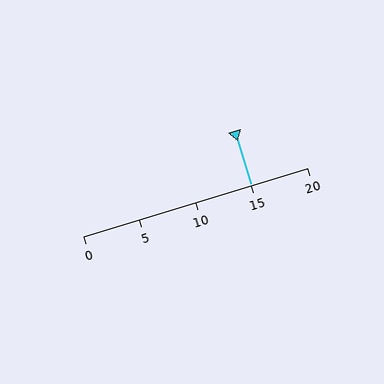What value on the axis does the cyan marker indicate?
The marker indicates approximately 15.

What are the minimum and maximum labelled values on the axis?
The axis runs from 0 to 20.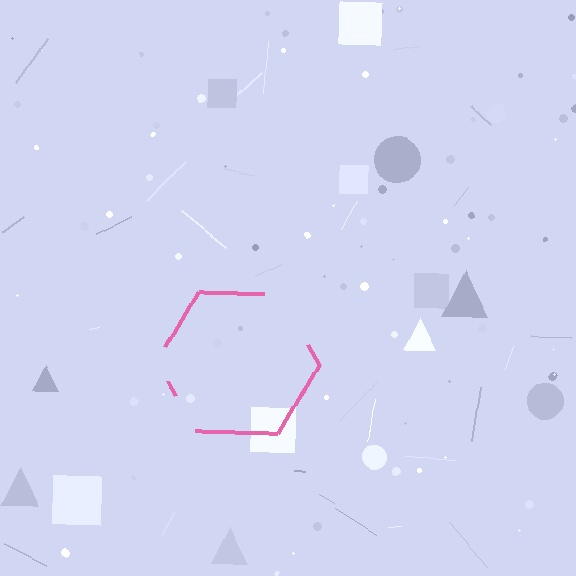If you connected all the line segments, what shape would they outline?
They would outline a hexagon.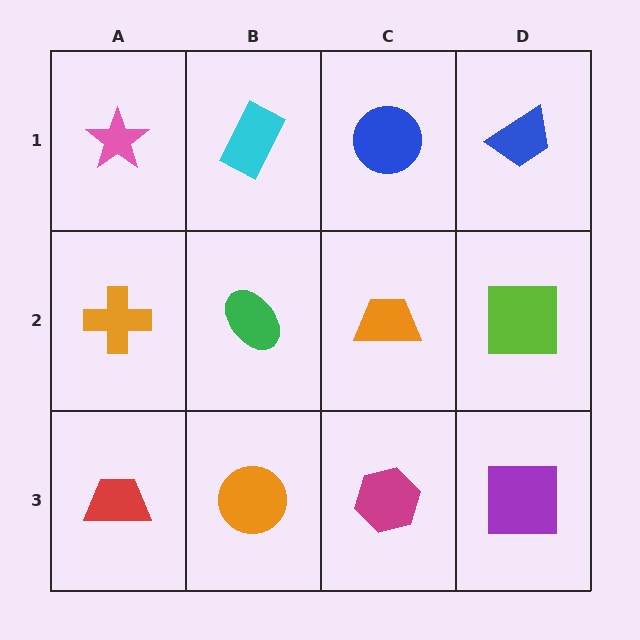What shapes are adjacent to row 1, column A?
An orange cross (row 2, column A), a cyan rectangle (row 1, column B).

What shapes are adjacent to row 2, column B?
A cyan rectangle (row 1, column B), an orange circle (row 3, column B), an orange cross (row 2, column A), an orange trapezoid (row 2, column C).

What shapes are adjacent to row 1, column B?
A green ellipse (row 2, column B), a pink star (row 1, column A), a blue circle (row 1, column C).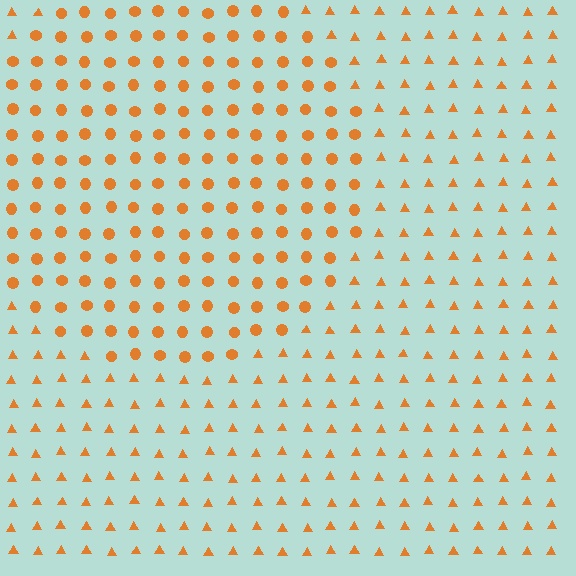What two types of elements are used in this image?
The image uses circles inside the circle region and triangles outside it.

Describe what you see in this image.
The image is filled with small orange elements arranged in a uniform grid. A circle-shaped region contains circles, while the surrounding area contains triangles. The boundary is defined purely by the change in element shape.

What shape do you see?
I see a circle.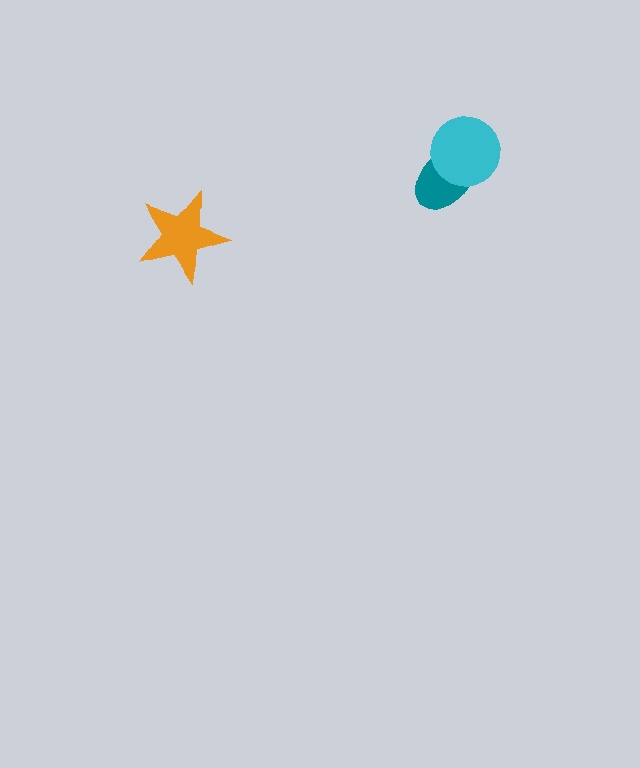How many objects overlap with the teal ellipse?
1 object overlaps with the teal ellipse.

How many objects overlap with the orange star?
0 objects overlap with the orange star.